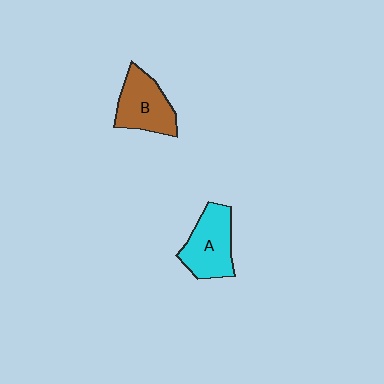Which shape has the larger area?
Shape A (cyan).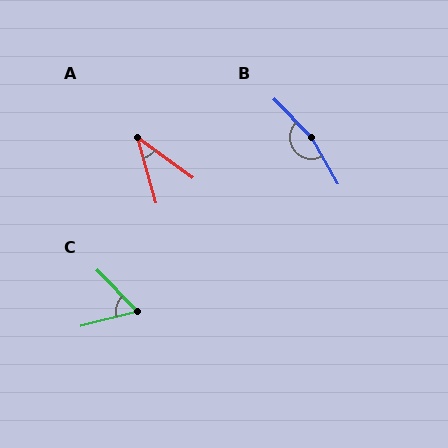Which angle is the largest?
B, at approximately 164 degrees.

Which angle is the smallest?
A, at approximately 38 degrees.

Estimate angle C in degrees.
Approximately 61 degrees.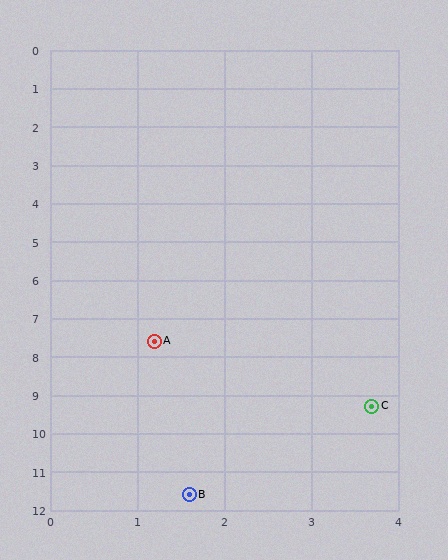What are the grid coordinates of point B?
Point B is at approximately (1.6, 11.6).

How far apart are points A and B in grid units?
Points A and B are about 4.0 grid units apart.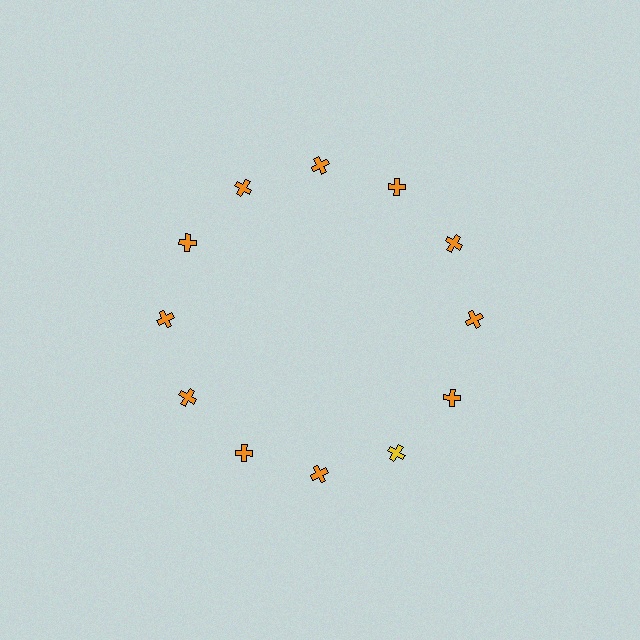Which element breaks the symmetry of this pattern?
The yellow cross at roughly the 5 o'clock position breaks the symmetry. All other shapes are orange crosses.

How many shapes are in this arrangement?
There are 12 shapes arranged in a ring pattern.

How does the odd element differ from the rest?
It has a different color: yellow instead of orange.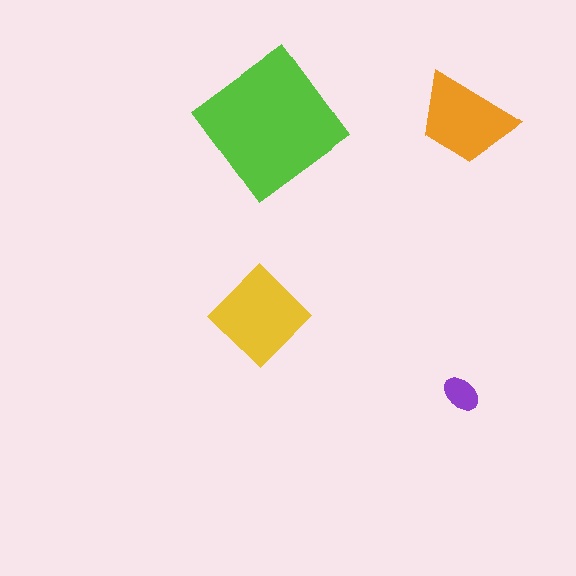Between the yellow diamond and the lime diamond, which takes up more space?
The lime diamond.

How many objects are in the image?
There are 4 objects in the image.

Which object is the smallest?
The purple ellipse.